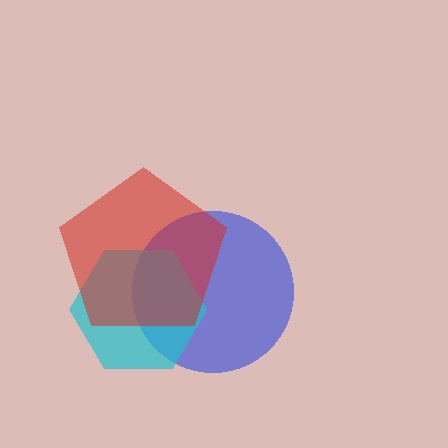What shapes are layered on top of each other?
The layered shapes are: a blue circle, a cyan hexagon, a red pentagon.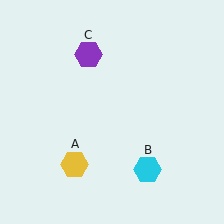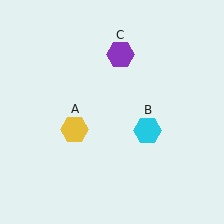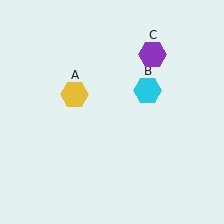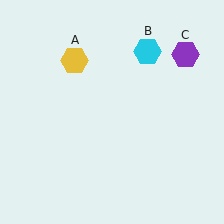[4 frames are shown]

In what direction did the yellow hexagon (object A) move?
The yellow hexagon (object A) moved up.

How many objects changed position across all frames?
3 objects changed position: yellow hexagon (object A), cyan hexagon (object B), purple hexagon (object C).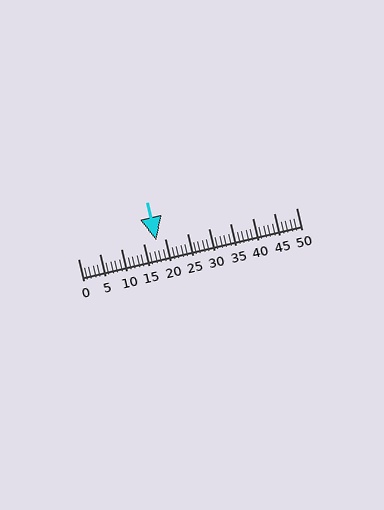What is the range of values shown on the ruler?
The ruler shows values from 0 to 50.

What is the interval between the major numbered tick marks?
The major tick marks are spaced 5 units apart.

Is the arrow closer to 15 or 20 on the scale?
The arrow is closer to 20.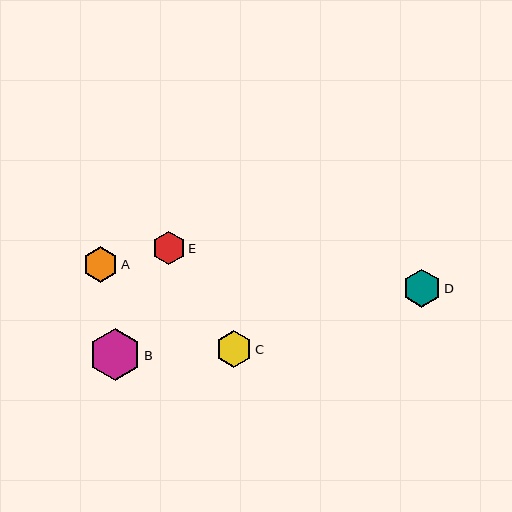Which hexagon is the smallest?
Hexagon E is the smallest with a size of approximately 33 pixels.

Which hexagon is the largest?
Hexagon B is the largest with a size of approximately 52 pixels.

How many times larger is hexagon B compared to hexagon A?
Hexagon B is approximately 1.5 times the size of hexagon A.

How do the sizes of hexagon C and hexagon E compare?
Hexagon C and hexagon E are approximately the same size.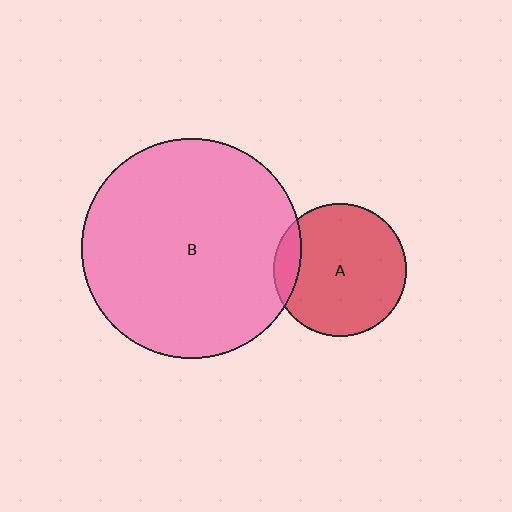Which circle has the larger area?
Circle B (pink).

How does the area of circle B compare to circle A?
Approximately 2.7 times.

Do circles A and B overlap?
Yes.